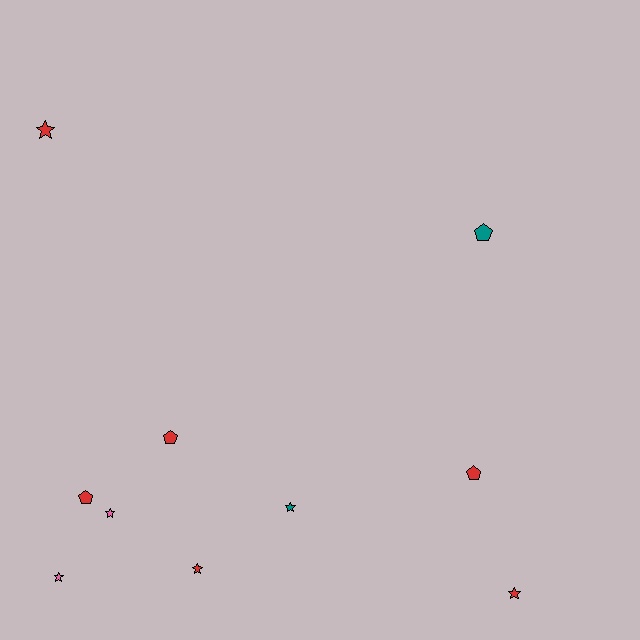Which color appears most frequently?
Red, with 6 objects.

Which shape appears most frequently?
Star, with 6 objects.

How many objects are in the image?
There are 10 objects.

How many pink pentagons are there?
There are no pink pentagons.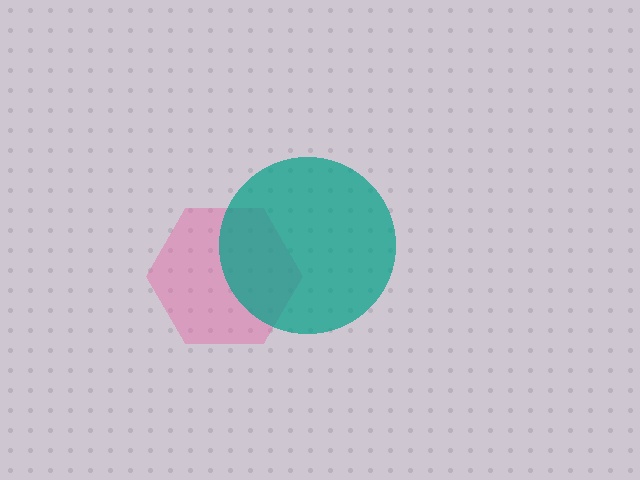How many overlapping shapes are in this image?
There are 2 overlapping shapes in the image.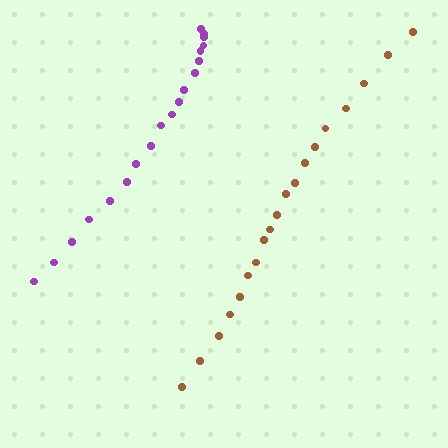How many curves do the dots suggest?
There are 2 distinct paths.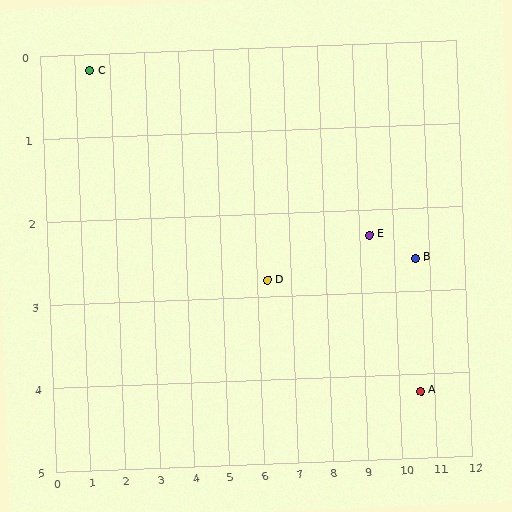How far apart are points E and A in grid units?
Points E and A are about 2.3 grid units apart.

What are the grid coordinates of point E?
Point E is at approximately (9.3, 2.3).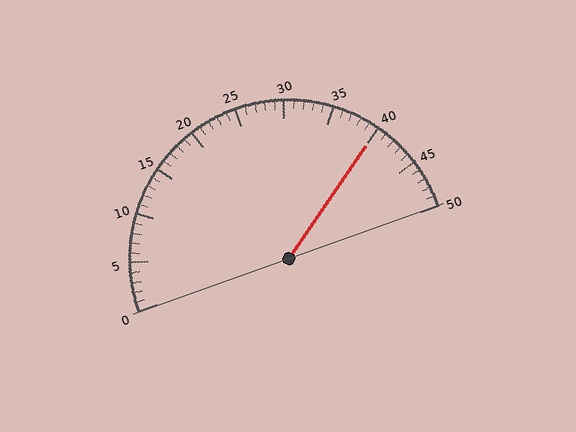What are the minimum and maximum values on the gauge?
The gauge ranges from 0 to 50.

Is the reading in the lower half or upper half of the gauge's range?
The reading is in the upper half of the range (0 to 50).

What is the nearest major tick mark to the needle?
The nearest major tick mark is 40.